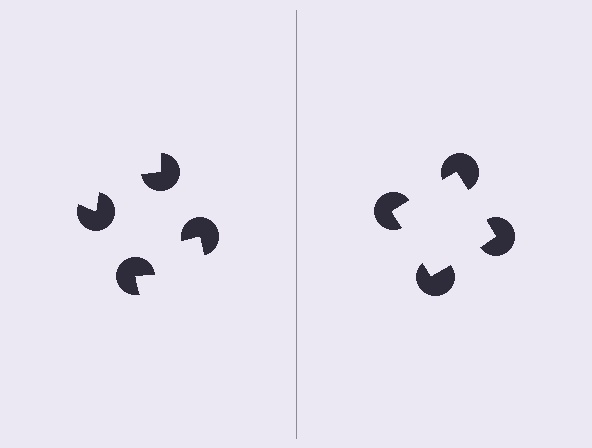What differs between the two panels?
The pac-man discs are positioned identically on both sides; only the wedge orientations differ. On the right they align to a square; on the left they are misaligned.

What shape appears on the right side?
An illusory square.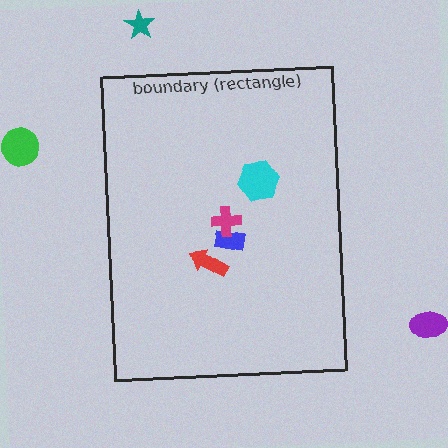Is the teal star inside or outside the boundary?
Outside.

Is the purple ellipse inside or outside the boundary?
Outside.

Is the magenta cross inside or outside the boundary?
Inside.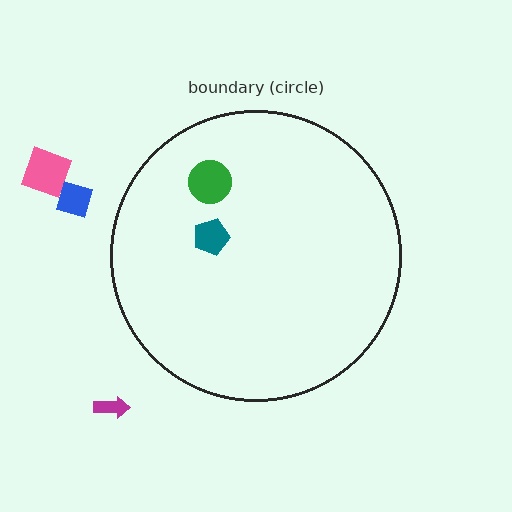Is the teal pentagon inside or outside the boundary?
Inside.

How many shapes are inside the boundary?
2 inside, 3 outside.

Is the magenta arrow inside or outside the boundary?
Outside.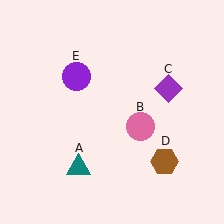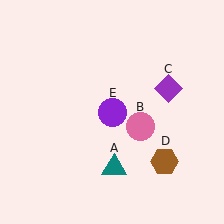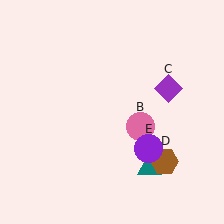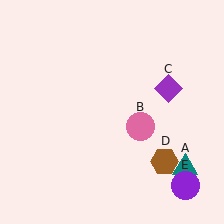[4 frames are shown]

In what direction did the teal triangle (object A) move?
The teal triangle (object A) moved right.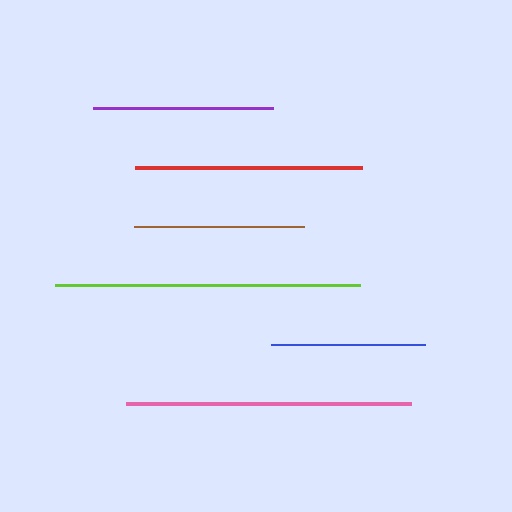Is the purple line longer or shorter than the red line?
The red line is longer than the purple line.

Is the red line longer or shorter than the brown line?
The red line is longer than the brown line.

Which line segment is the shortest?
The blue line is the shortest at approximately 155 pixels.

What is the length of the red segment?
The red segment is approximately 228 pixels long.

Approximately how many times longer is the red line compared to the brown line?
The red line is approximately 1.3 times the length of the brown line.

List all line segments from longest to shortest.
From longest to shortest: lime, pink, red, purple, brown, blue.